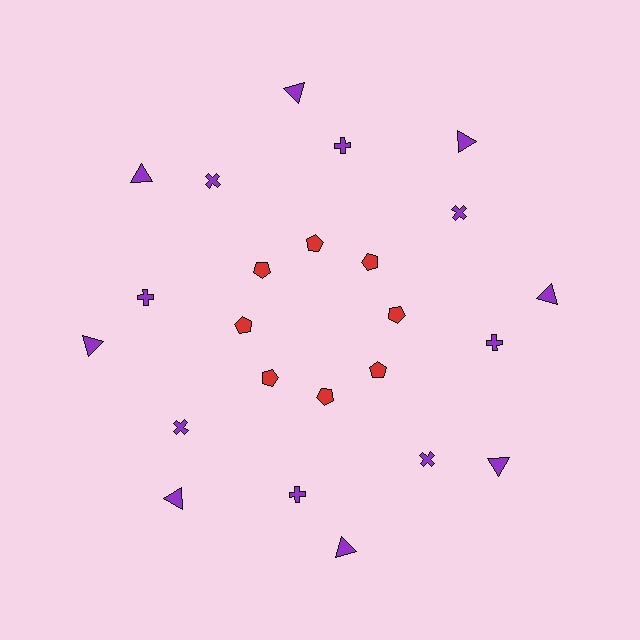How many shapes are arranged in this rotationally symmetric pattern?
There are 24 shapes, arranged in 8 groups of 3.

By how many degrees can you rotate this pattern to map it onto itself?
The pattern maps onto itself every 45 degrees of rotation.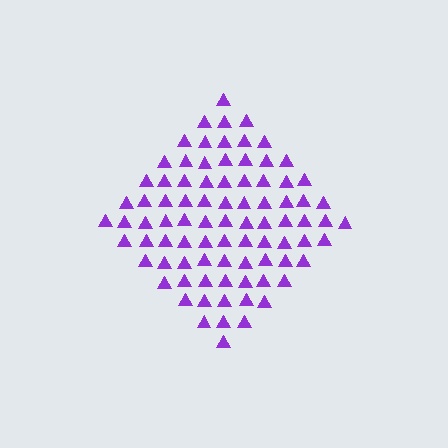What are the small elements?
The small elements are triangles.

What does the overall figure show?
The overall figure shows a diamond.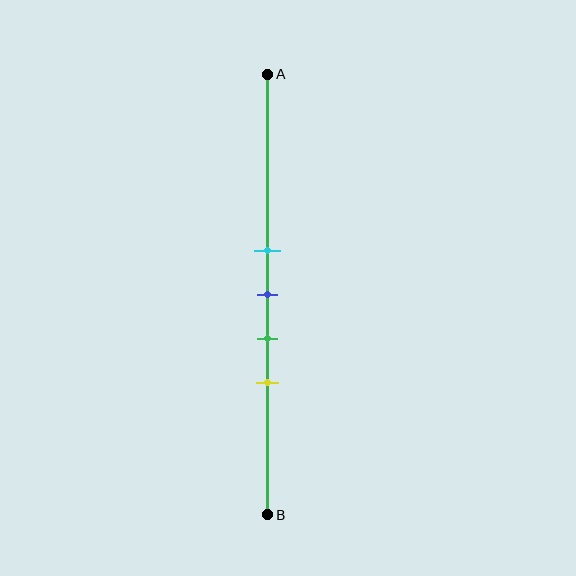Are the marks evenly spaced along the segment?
Yes, the marks are approximately evenly spaced.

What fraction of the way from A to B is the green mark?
The green mark is approximately 60% (0.6) of the way from A to B.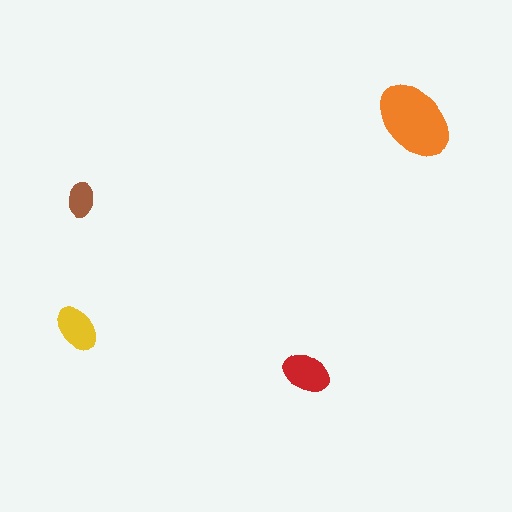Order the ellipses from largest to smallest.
the orange one, the red one, the yellow one, the brown one.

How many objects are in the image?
There are 4 objects in the image.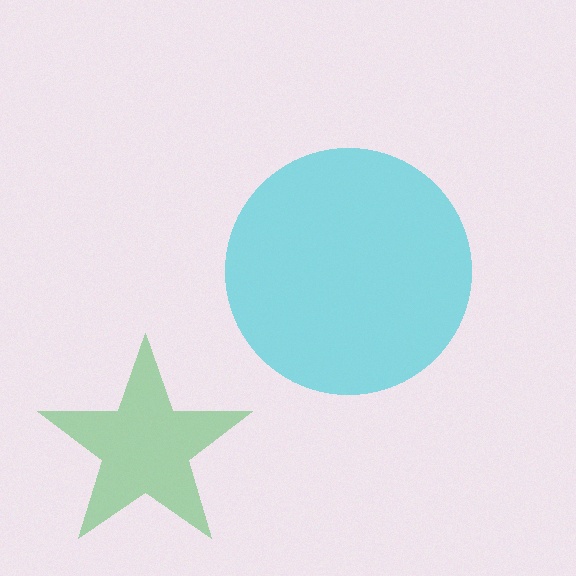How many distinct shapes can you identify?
There are 2 distinct shapes: a cyan circle, a green star.